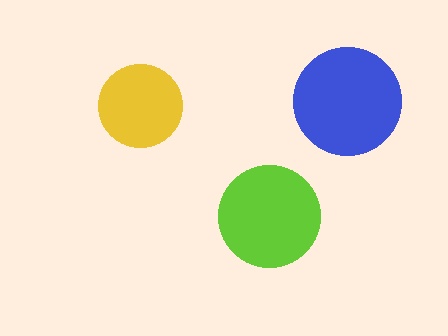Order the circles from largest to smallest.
the blue one, the lime one, the yellow one.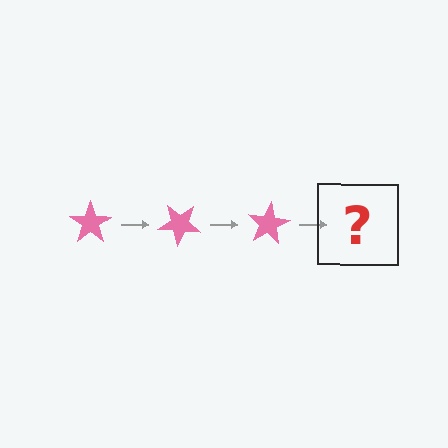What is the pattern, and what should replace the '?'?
The pattern is that the star rotates 40 degrees each step. The '?' should be a pink star rotated 120 degrees.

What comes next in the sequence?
The next element should be a pink star rotated 120 degrees.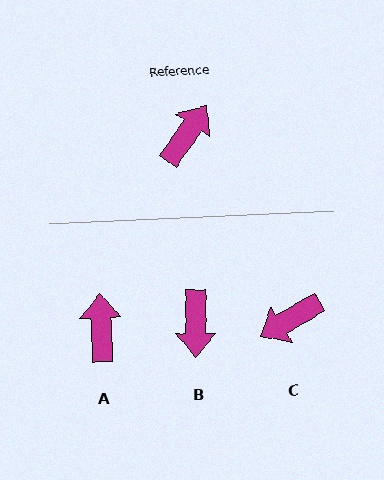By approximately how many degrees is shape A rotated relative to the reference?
Approximately 37 degrees counter-clockwise.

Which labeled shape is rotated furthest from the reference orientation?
C, about 155 degrees away.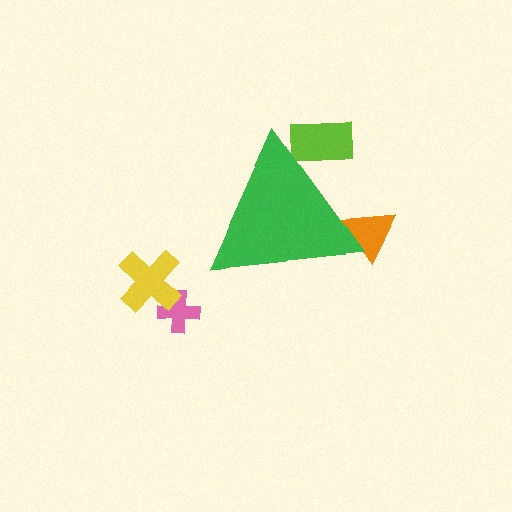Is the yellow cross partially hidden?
No, the yellow cross is fully visible.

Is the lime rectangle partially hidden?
Yes, the lime rectangle is partially hidden behind the green triangle.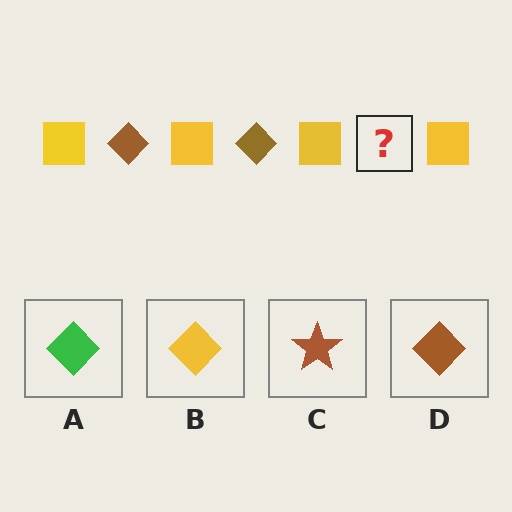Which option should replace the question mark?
Option D.